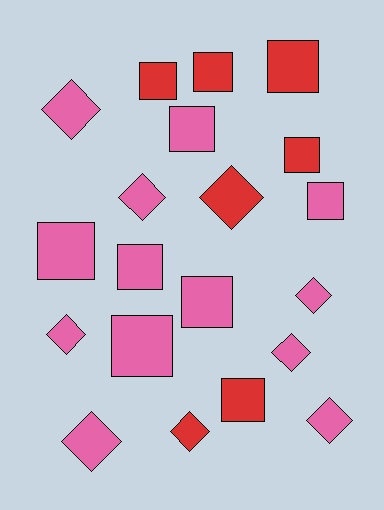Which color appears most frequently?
Pink, with 13 objects.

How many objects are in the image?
There are 20 objects.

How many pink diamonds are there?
There are 7 pink diamonds.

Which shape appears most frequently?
Square, with 11 objects.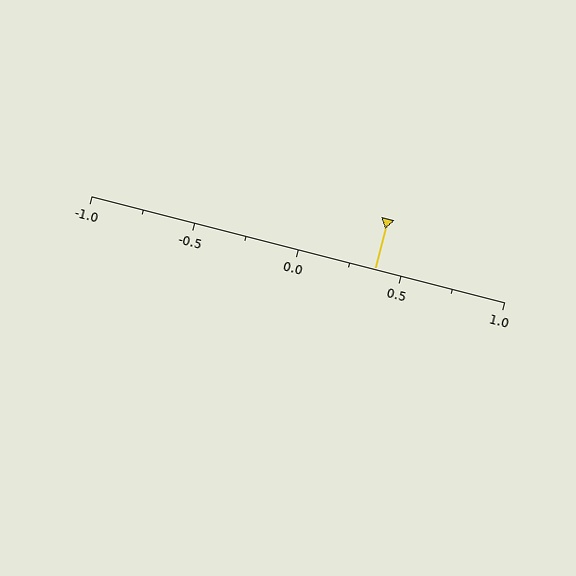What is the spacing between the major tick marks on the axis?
The major ticks are spaced 0.5 apart.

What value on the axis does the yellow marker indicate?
The marker indicates approximately 0.38.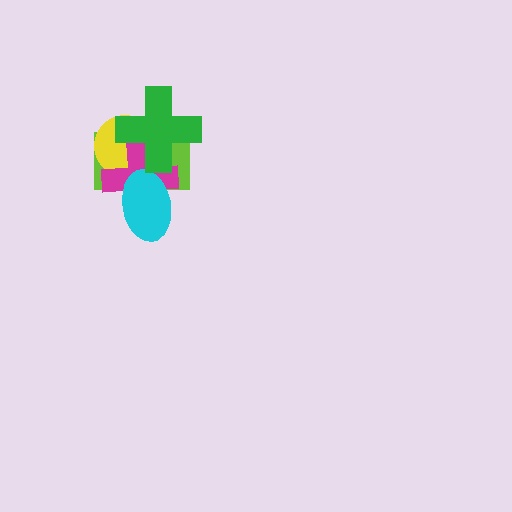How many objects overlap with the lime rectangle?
4 objects overlap with the lime rectangle.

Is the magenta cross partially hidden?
Yes, it is partially covered by another shape.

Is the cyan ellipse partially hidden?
No, no other shape covers it.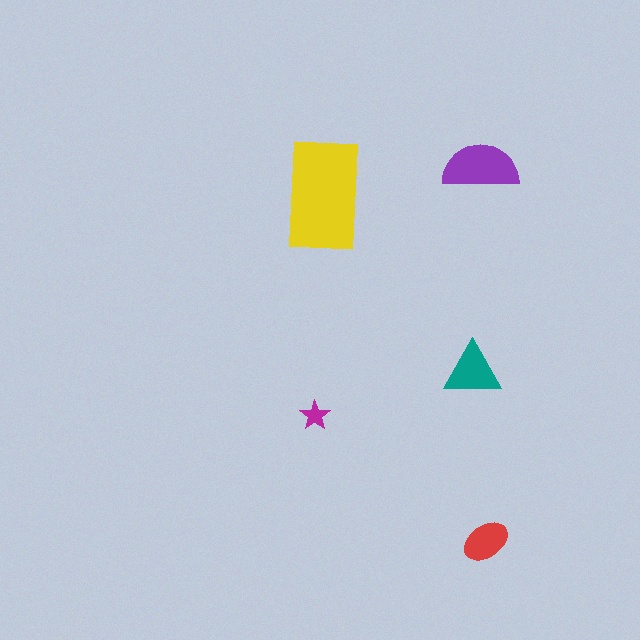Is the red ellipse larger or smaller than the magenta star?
Larger.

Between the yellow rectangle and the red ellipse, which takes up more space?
The yellow rectangle.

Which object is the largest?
The yellow rectangle.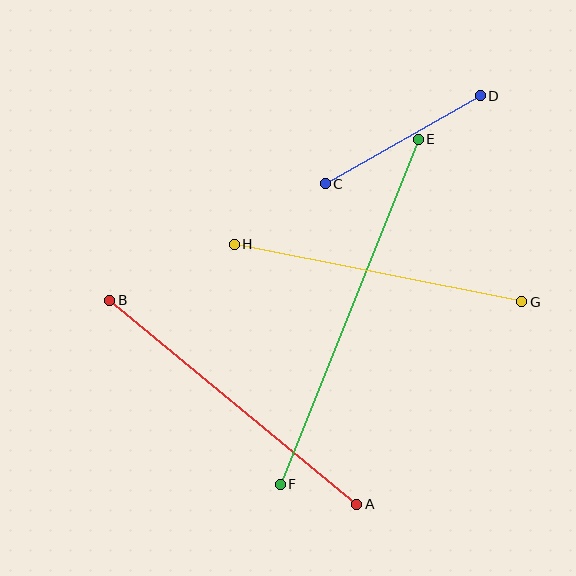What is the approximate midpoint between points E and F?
The midpoint is at approximately (349, 312) pixels.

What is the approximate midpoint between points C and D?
The midpoint is at approximately (403, 140) pixels.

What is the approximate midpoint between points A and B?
The midpoint is at approximately (233, 402) pixels.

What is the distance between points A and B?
The distance is approximately 321 pixels.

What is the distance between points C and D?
The distance is approximately 178 pixels.